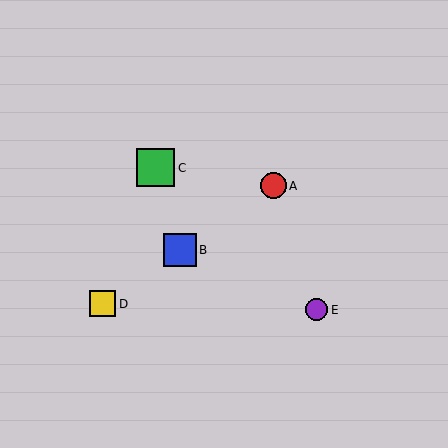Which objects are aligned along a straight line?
Objects A, B, D are aligned along a straight line.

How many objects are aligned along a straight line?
3 objects (A, B, D) are aligned along a straight line.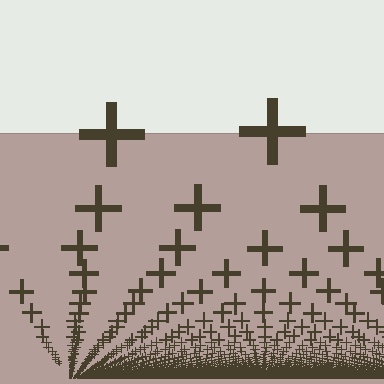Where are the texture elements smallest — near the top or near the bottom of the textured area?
Near the bottom.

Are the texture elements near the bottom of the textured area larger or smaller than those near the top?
Smaller. The gradient is inverted — elements near the bottom are smaller and denser.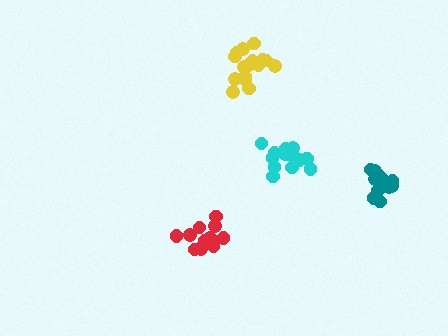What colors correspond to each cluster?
The clusters are colored: teal, cyan, yellow, red.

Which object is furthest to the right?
The teal cluster is rightmost.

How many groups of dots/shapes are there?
There are 4 groups.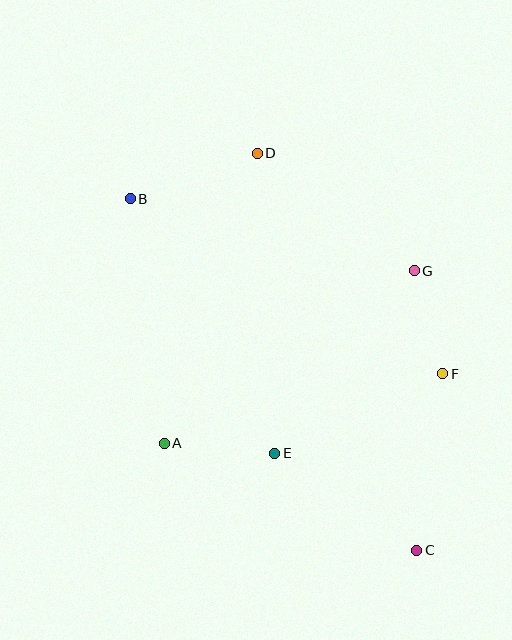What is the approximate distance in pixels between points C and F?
The distance between C and F is approximately 179 pixels.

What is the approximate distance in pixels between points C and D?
The distance between C and D is approximately 428 pixels.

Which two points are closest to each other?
Points F and G are closest to each other.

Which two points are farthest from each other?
Points B and C are farthest from each other.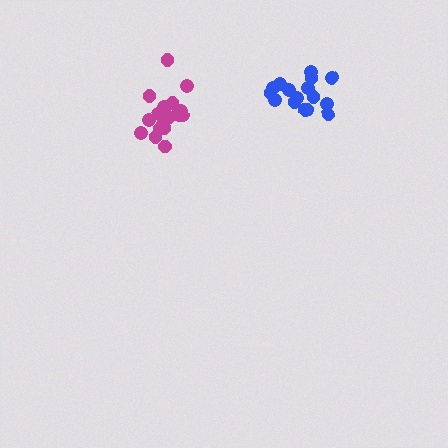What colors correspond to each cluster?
The clusters are colored: magenta, blue.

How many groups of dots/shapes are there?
There are 2 groups.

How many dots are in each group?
Group 1: 18 dots, Group 2: 17 dots (35 total).